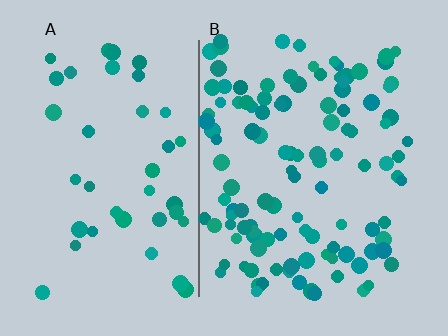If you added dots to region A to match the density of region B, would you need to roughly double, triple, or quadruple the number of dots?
Approximately triple.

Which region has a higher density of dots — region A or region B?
B (the right).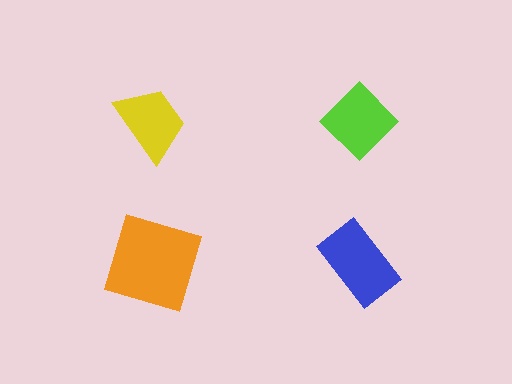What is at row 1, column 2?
A lime diamond.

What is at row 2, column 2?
A blue rectangle.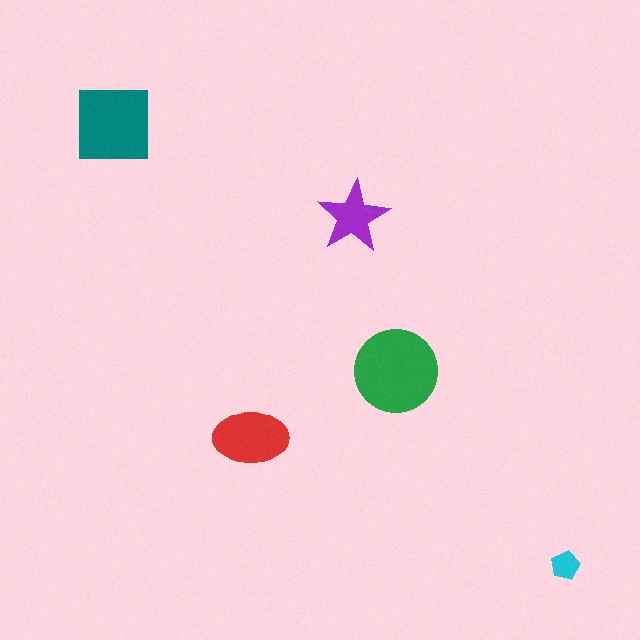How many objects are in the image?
There are 5 objects in the image.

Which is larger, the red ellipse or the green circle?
The green circle.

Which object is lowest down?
The cyan pentagon is bottommost.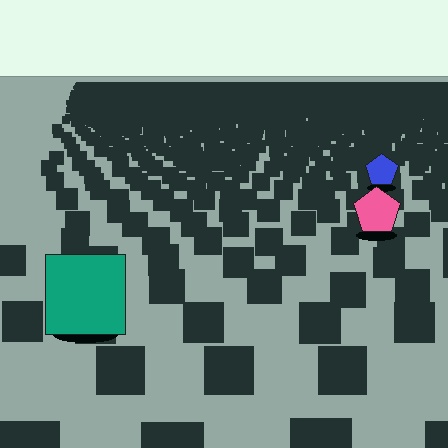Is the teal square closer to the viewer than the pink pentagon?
Yes. The teal square is closer — you can tell from the texture gradient: the ground texture is coarser near it.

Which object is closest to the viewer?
The teal square is closest. The texture marks near it are larger and more spread out.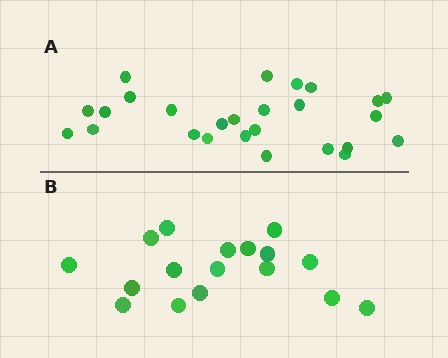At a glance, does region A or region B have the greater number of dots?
Region A (the top region) has more dots.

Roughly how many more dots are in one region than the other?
Region A has roughly 8 or so more dots than region B.